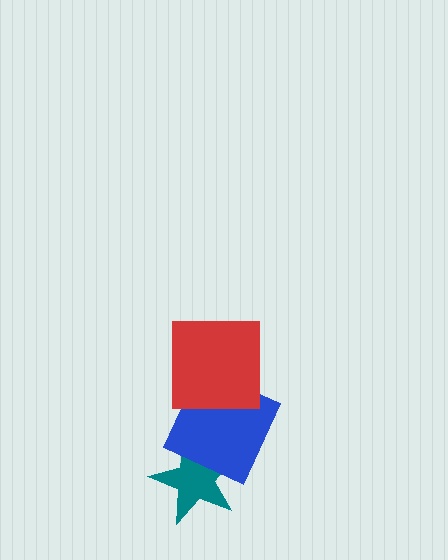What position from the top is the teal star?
The teal star is 3rd from the top.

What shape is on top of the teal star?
The blue square is on top of the teal star.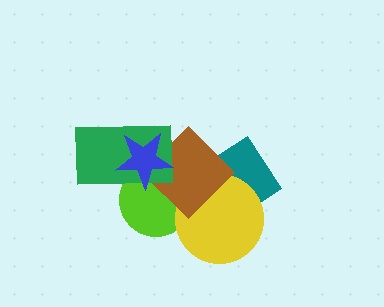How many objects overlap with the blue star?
3 objects overlap with the blue star.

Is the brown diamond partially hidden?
Yes, it is partially covered by another shape.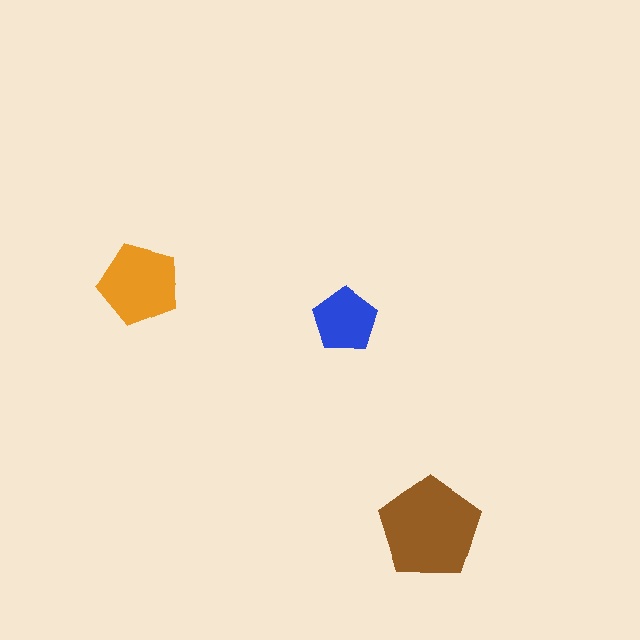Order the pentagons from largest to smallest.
the brown one, the orange one, the blue one.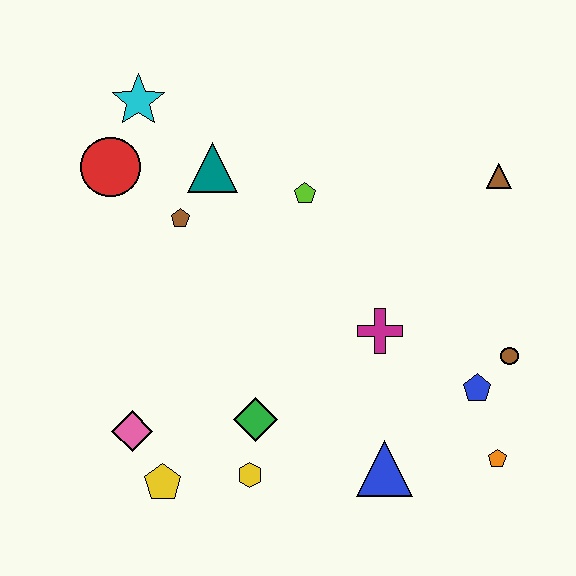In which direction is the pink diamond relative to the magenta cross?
The pink diamond is to the left of the magenta cross.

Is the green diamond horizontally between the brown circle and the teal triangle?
Yes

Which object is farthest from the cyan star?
The orange pentagon is farthest from the cyan star.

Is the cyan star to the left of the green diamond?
Yes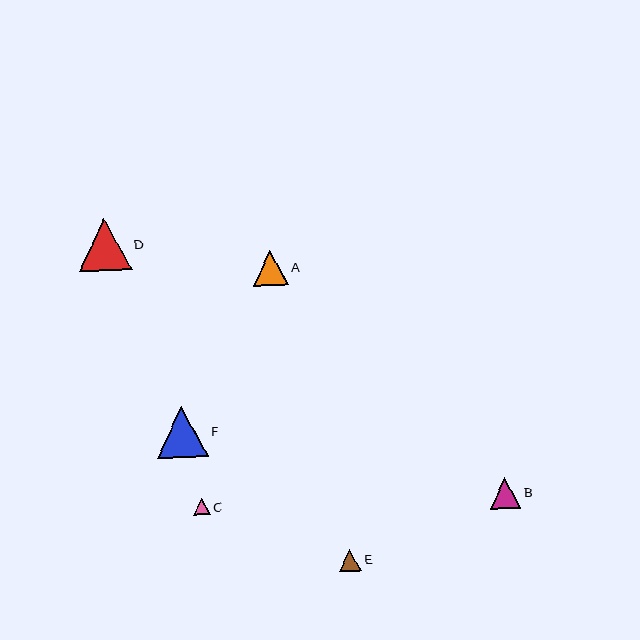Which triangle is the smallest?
Triangle C is the smallest with a size of approximately 16 pixels.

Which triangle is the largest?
Triangle D is the largest with a size of approximately 53 pixels.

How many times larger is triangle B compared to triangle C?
Triangle B is approximately 1.8 times the size of triangle C.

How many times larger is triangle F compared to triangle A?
Triangle F is approximately 1.5 times the size of triangle A.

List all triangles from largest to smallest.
From largest to smallest: D, F, A, B, E, C.